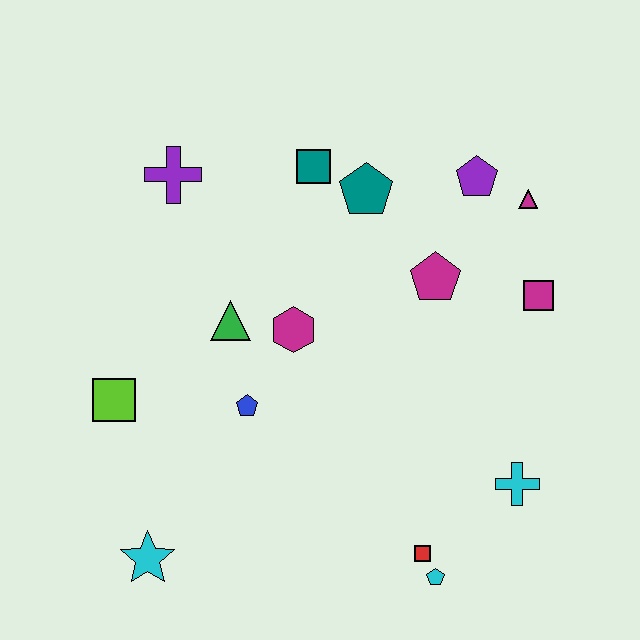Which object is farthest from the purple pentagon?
The cyan star is farthest from the purple pentagon.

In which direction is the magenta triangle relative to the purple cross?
The magenta triangle is to the right of the purple cross.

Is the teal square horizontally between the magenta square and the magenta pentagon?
No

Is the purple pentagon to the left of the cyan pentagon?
No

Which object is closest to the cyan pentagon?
The red square is closest to the cyan pentagon.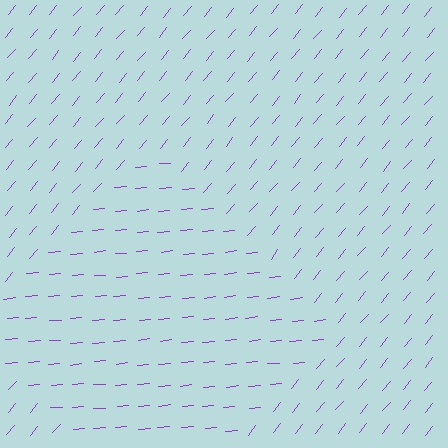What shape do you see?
I see a diamond.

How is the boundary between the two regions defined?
The boundary is defined purely by a change in line orientation (approximately 45 degrees difference). All lines are the same color and thickness.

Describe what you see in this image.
The image is filled with small purple line segments. A diamond region in the image has lines oriented differently from the surrounding lines, creating a visible texture boundary.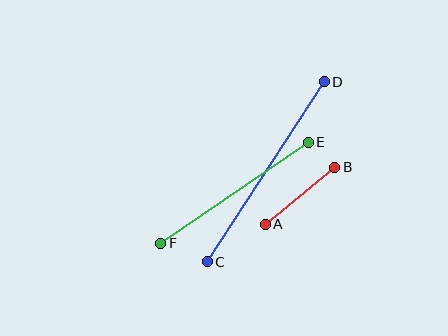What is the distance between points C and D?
The distance is approximately 215 pixels.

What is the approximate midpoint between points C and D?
The midpoint is at approximately (266, 172) pixels.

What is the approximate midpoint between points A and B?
The midpoint is at approximately (300, 196) pixels.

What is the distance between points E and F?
The distance is approximately 179 pixels.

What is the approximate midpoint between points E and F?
The midpoint is at approximately (234, 193) pixels.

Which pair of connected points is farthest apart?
Points C and D are farthest apart.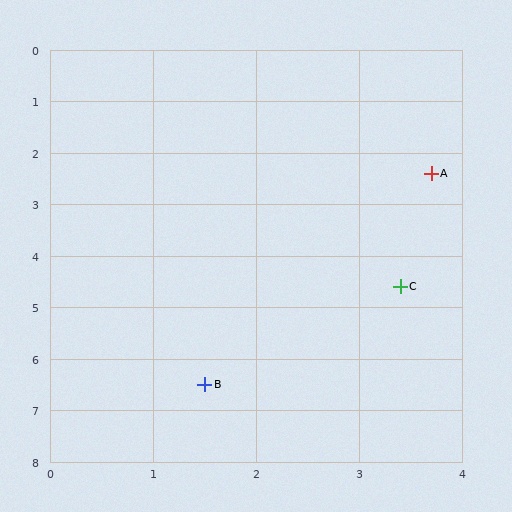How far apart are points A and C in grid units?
Points A and C are about 2.2 grid units apart.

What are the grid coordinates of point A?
Point A is at approximately (3.7, 2.4).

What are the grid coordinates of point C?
Point C is at approximately (3.4, 4.6).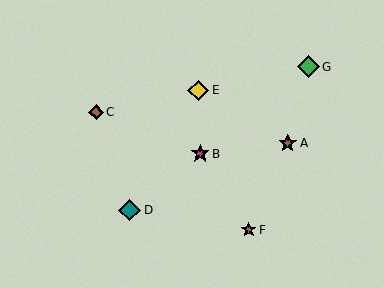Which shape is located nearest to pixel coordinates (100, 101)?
The brown diamond (labeled C) at (96, 112) is nearest to that location.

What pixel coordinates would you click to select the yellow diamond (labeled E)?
Click at (198, 90) to select the yellow diamond E.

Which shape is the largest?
The green diamond (labeled G) is the largest.